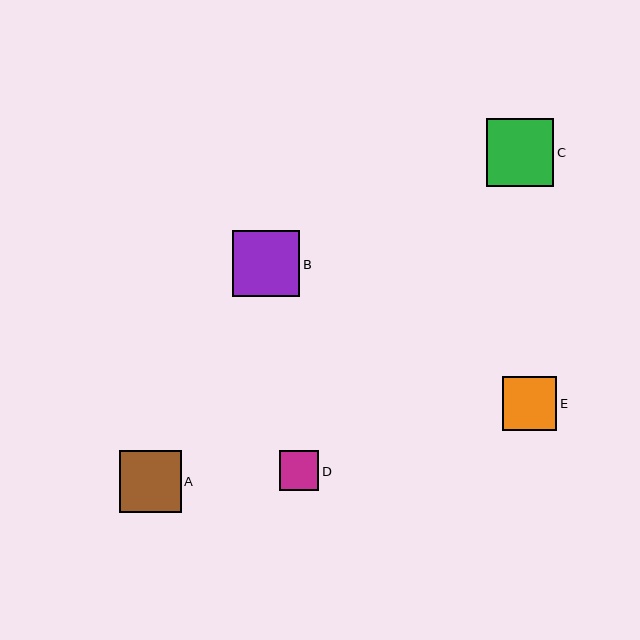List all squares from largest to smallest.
From largest to smallest: C, B, A, E, D.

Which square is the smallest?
Square D is the smallest with a size of approximately 40 pixels.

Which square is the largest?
Square C is the largest with a size of approximately 67 pixels.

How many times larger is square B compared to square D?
Square B is approximately 1.7 times the size of square D.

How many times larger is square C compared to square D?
Square C is approximately 1.7 times the size of square D.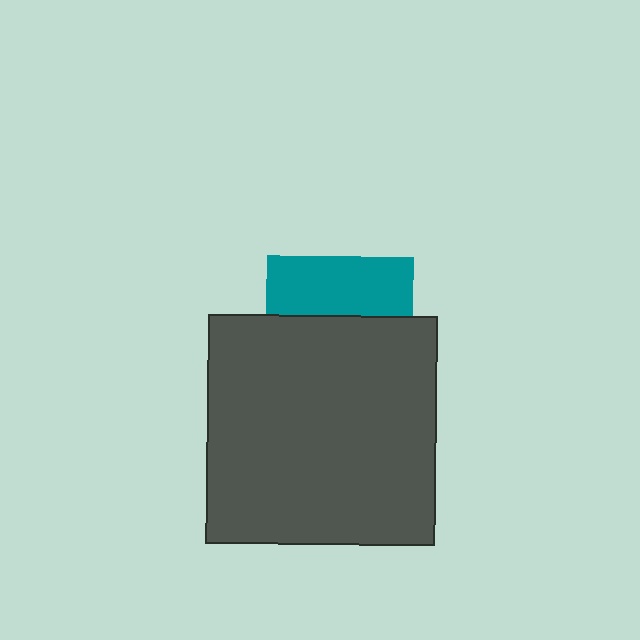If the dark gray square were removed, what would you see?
You would see the complete teal square.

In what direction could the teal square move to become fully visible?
The teal square could move up. That would shift it out from behind the dark gray square entirely.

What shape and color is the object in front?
The object in front is a dark gray square.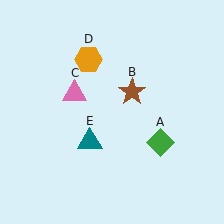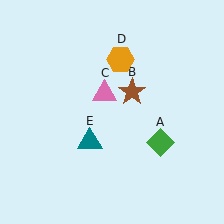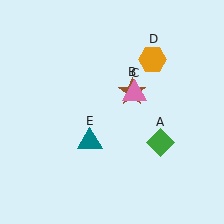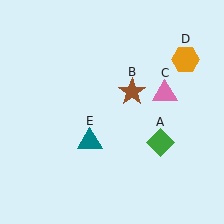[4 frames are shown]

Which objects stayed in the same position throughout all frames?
Green diamond (object A) and brown star (object B) and teal triangle (object E) remained stationary.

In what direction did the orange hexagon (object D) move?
The orange hexagon (object D) moved right.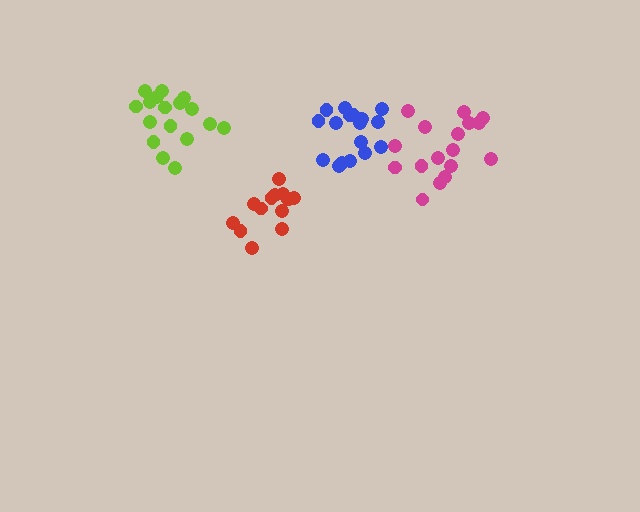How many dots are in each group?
Group 1: 17 dots, Group 2: 17 dots, Group 3: 14 dots, Group 4: 17 dots (65 total).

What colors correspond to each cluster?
The clusters are colored: lime, blue, red, magenta.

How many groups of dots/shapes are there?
There are 4 groups.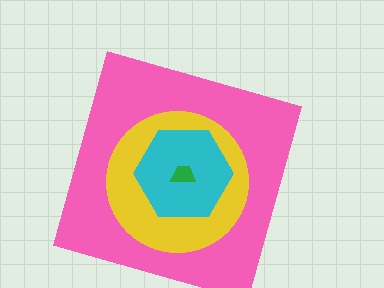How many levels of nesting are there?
4.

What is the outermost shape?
The pink square.